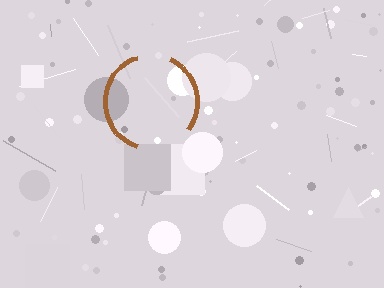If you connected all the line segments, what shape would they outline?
They would outline a circle.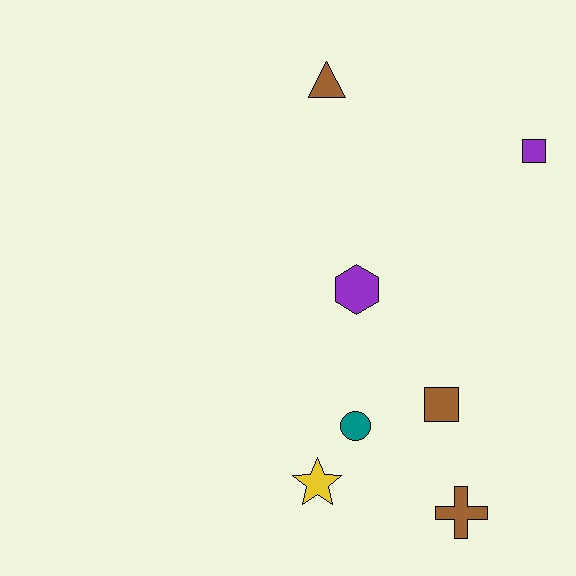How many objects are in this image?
There are 7 objects.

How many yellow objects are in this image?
There is 1 yellow object.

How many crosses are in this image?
There is 1 cross.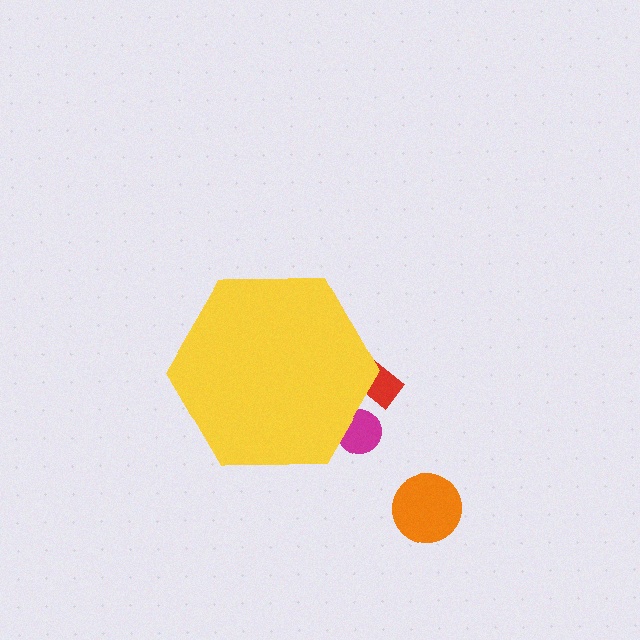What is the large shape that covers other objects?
A yellow hexagon.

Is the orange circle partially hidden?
No, the orange circle is fully visible.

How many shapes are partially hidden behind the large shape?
2 shapes are partially hidden.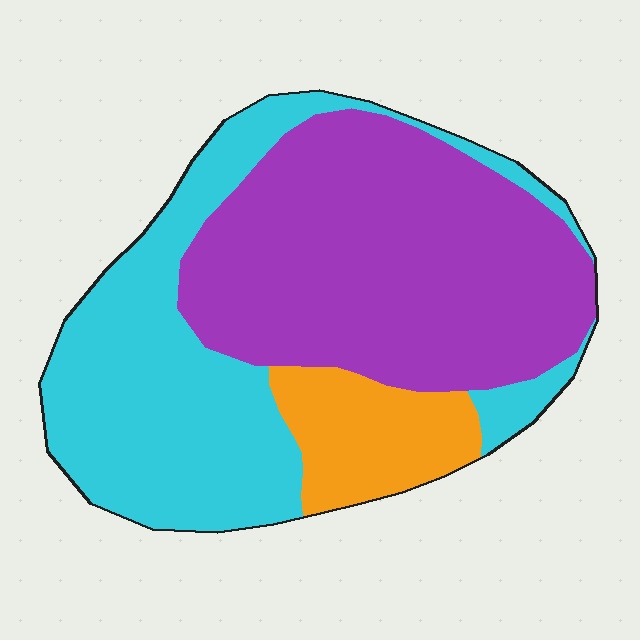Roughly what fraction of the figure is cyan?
Cyan takes up about two fifths (2/5) of the figure.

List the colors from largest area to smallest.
From largest to smallest: purple, cyan, orange.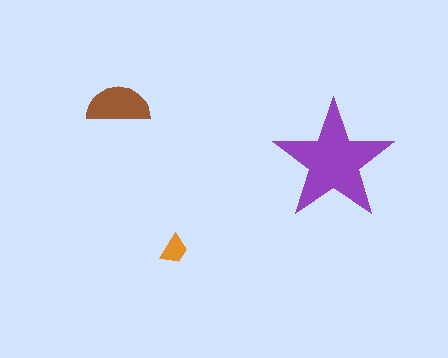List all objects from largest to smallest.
The purple star, the brown semicircle, the orange trapezoid.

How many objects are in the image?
There are 3 objects in the image.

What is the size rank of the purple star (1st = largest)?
1st.